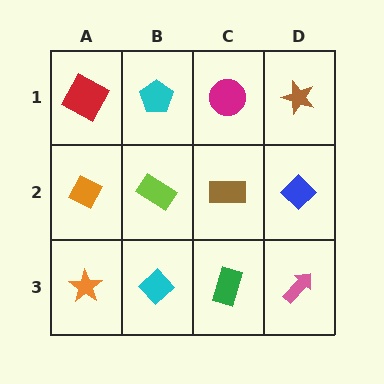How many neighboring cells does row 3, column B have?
3.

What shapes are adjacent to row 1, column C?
A brown rectangle (row 2, column C), a cyan pentagon (row 1, column B), a brown star (row 1, column D).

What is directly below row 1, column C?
A brown rectangle.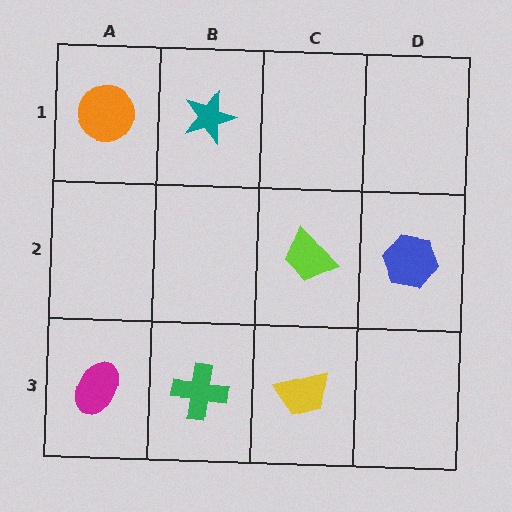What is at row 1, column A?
An orange circle.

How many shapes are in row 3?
3 shapes.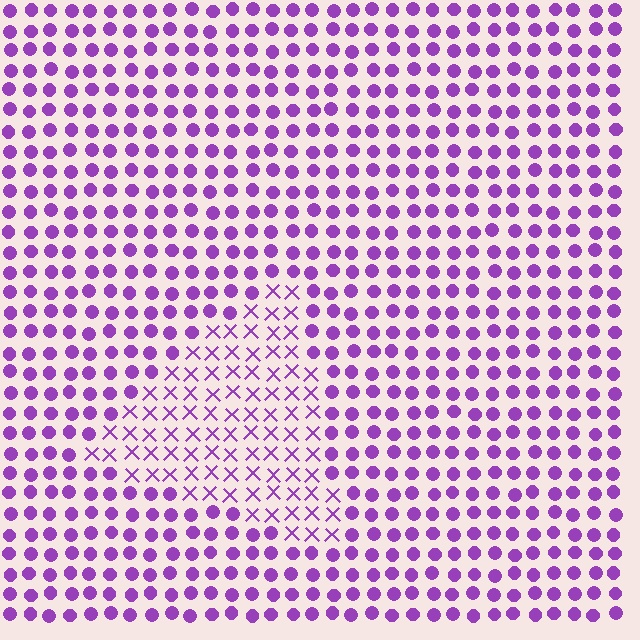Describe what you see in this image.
The image is filled with small purple elements arranged in a uniform grid. A triangle-shaped region contains X marks, while the surrounding area contains circles. The boundary is defined purely by the change in element shape.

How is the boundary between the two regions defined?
The boundary is defined by a change in element shape: X marks inside vs. circles outside. All elements share the same color and spacing.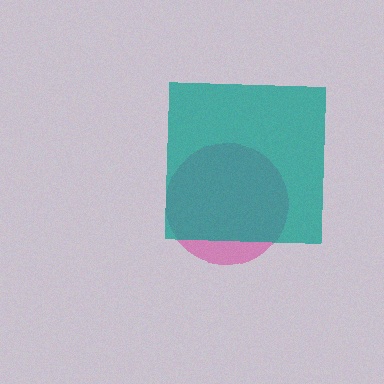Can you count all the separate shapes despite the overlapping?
Yes, there are 2 separate shapes.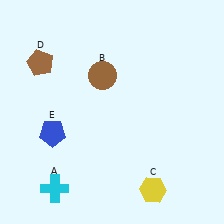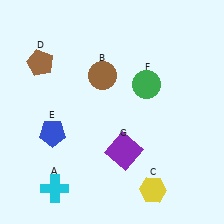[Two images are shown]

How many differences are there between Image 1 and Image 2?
There are 2 differences between the two images.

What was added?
A green circle (F), a purple square (G) were added in Image 2.